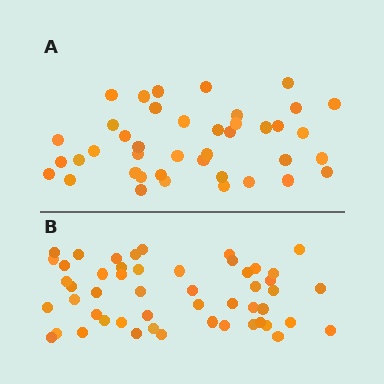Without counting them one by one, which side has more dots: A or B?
Region B (the bottom region) has more dots.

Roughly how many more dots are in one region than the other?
Region B has roughly 10 or so more dots than region A.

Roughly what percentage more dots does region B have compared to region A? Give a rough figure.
About 25% more.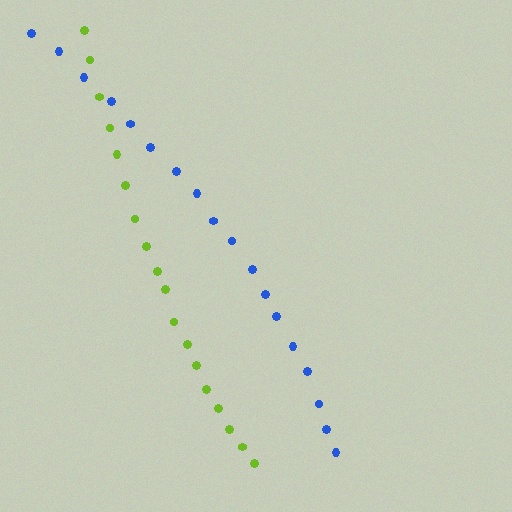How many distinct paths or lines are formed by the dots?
There are 2 distinct paths.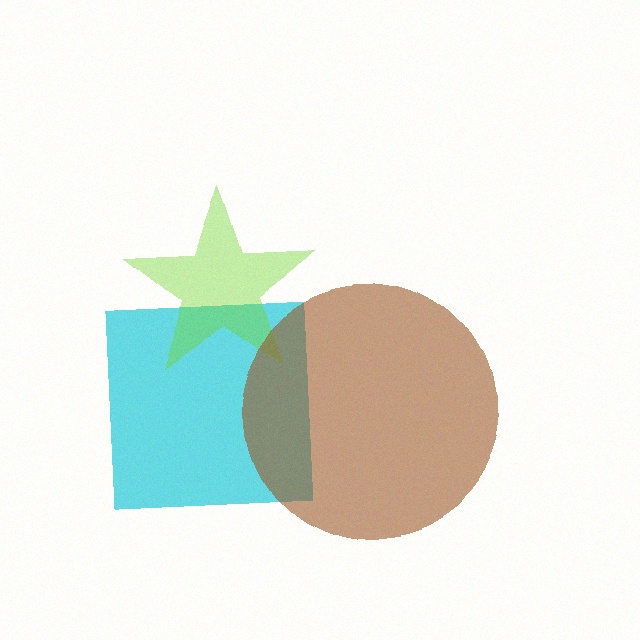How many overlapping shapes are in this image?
There are 3 overlapping shapes in the image.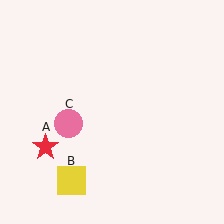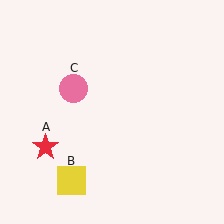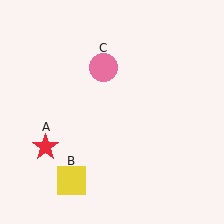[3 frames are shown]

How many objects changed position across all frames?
1 object changed position: pink circle (object C).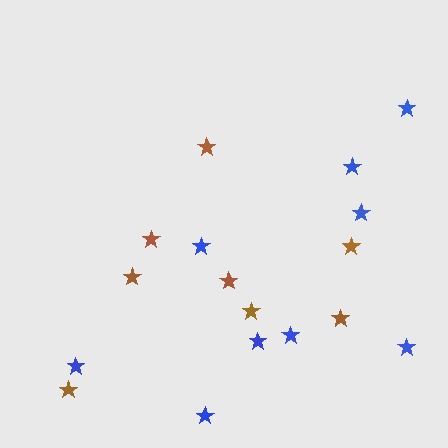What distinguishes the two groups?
There are 2 groups: one group of brown stars (8) and one group of blue stars (9).